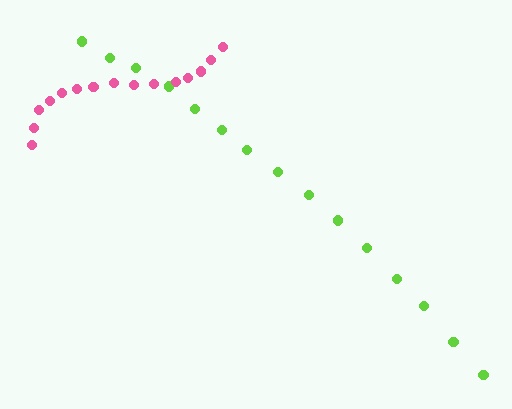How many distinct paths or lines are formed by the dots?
There are 2 distinct paths.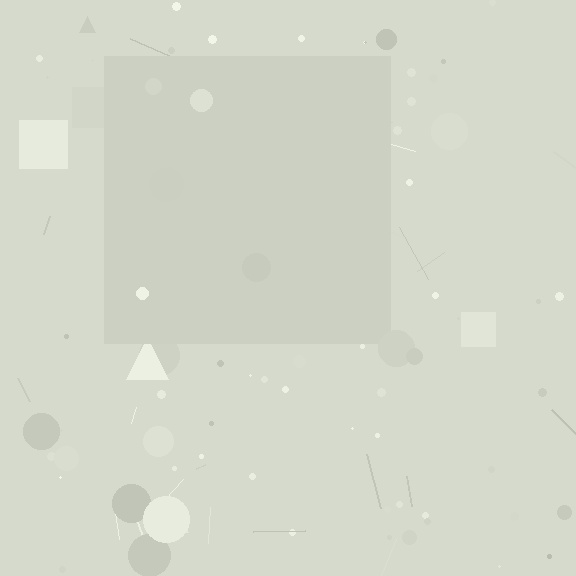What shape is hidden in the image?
A square is hidden in the image.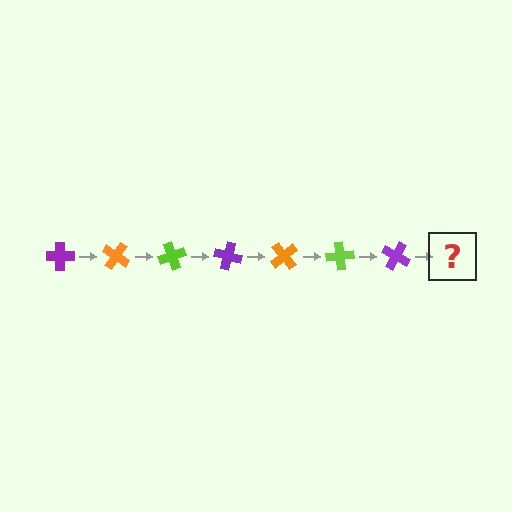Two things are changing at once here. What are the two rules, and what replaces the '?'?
The two rules are that it rotates 35 degrees each step and the color cycles through purple, orange, and lime. The '?' should be an orange cross, rotated 245 degrees from the start.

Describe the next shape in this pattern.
It should be an orange cross, rotated 245 degrees from the start.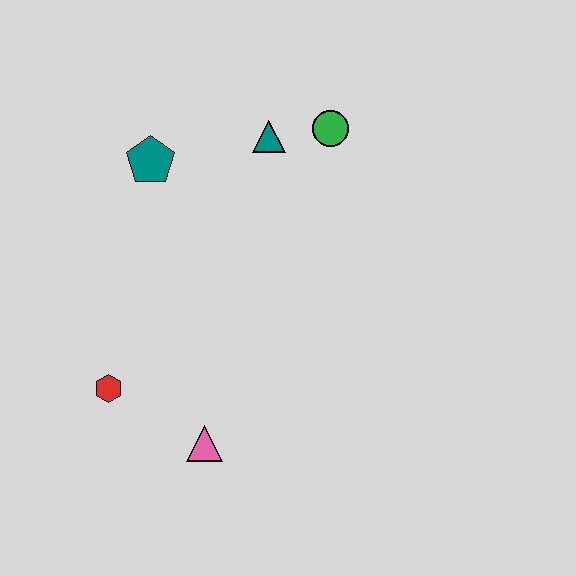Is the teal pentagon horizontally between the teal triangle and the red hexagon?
Yes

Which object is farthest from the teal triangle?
The pink triangle is farthest from the teal triangle.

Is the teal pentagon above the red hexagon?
Yes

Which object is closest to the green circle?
The teal triangle is closest to the green circle.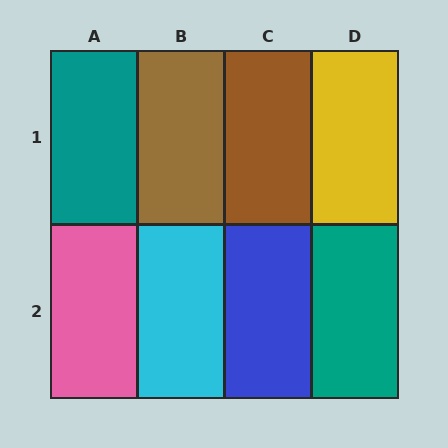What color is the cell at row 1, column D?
Yellow.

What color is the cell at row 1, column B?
Brown.